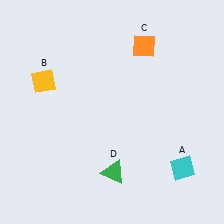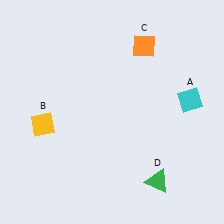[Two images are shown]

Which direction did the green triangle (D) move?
The green triangle (D) moved right.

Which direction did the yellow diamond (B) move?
The yellow diamond (B) moved down.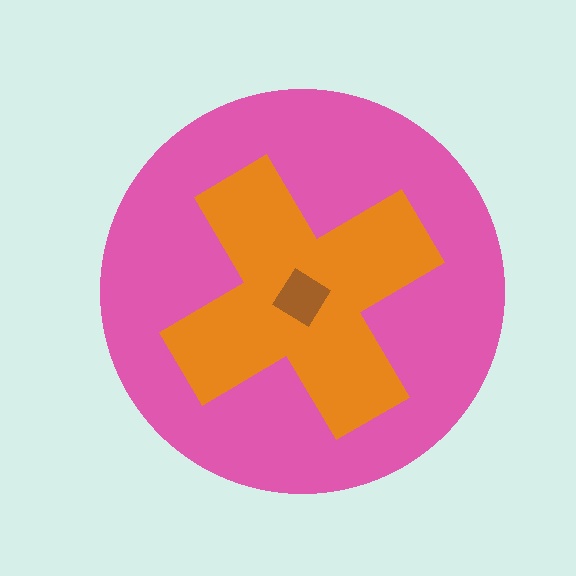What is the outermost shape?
The pink circle.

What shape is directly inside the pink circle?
The orange cross.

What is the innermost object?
The brown diamond.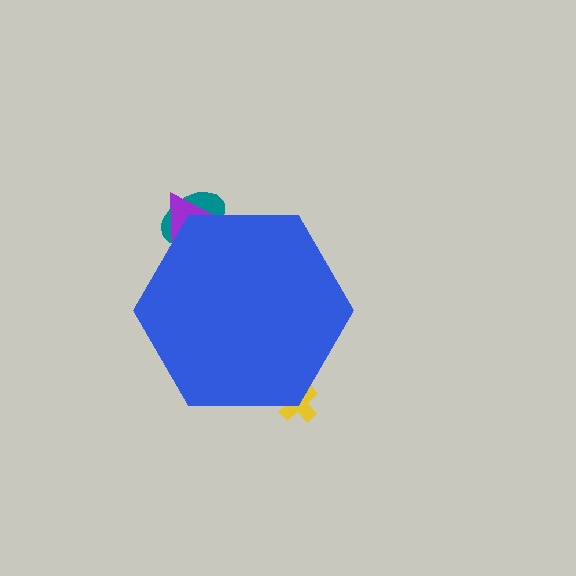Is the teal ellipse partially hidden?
Yes, the teal ellipse is partially hidden behind the blue hexagon.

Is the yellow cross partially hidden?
Yes, the yellow cross is partially hidden behind the blue hexagon.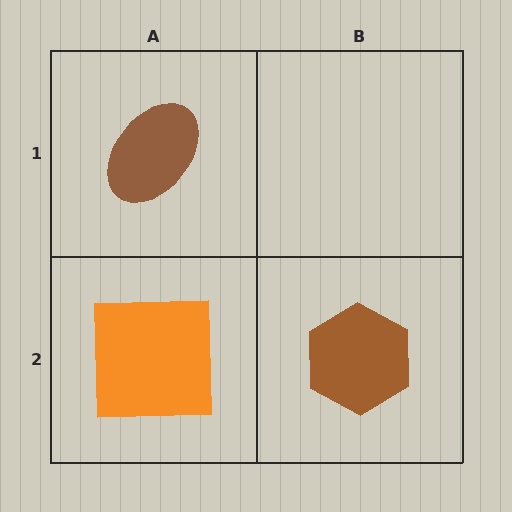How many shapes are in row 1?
1 shape.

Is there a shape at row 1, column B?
No, that cell is empty.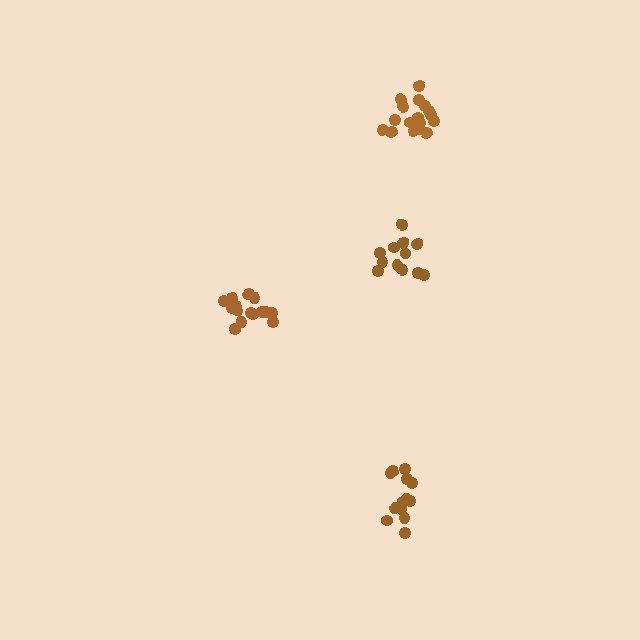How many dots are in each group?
Group 1: 17 dots, Group 2: 13 dots, Group 3: 16 dots, Group 4: 13 dots (59 total).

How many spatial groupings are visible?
There are 4 spatial groupings.